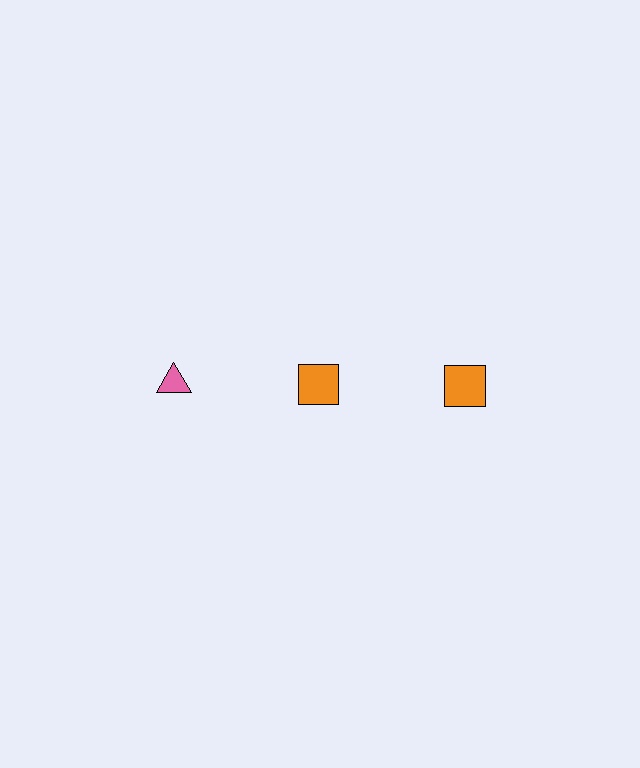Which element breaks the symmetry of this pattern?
The pink triangle in the top row, leftmost column breaks the symmetry. All other shapes are orange squares.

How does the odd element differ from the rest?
It differs in both color (pink instead of orange) and shape (triangle instead of square).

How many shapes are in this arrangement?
There are 3 shapes arranged in a grid pattern.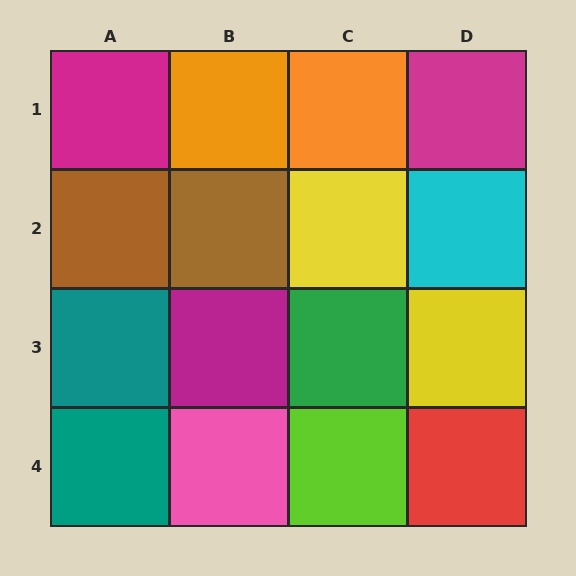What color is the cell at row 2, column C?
Yellow.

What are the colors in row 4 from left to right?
Teal, pink, lime, red.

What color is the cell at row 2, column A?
Brown.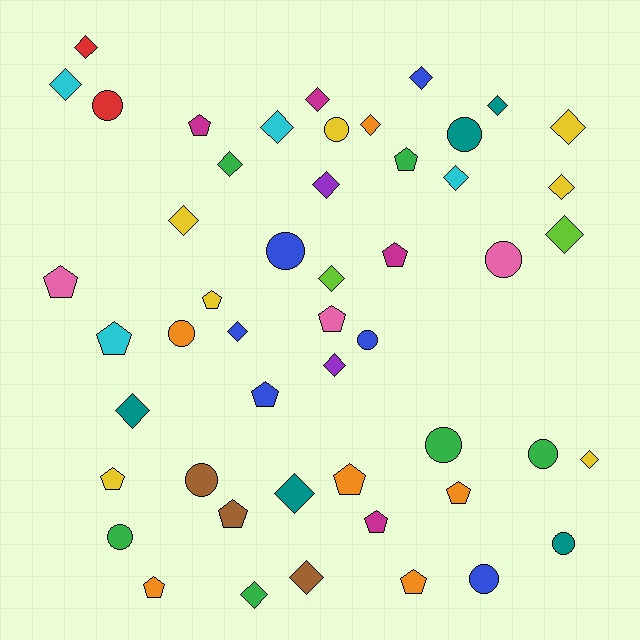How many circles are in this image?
There are 13 circles.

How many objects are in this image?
There are 50 objects.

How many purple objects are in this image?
There are 2 purple objects.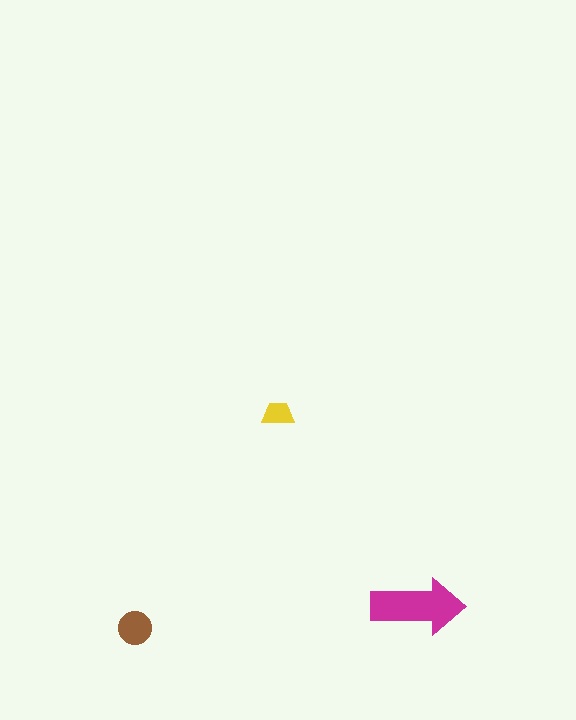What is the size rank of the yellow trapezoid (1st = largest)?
3rd.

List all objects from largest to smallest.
The magenta arrow, the brown circle, the yellow trapezoid.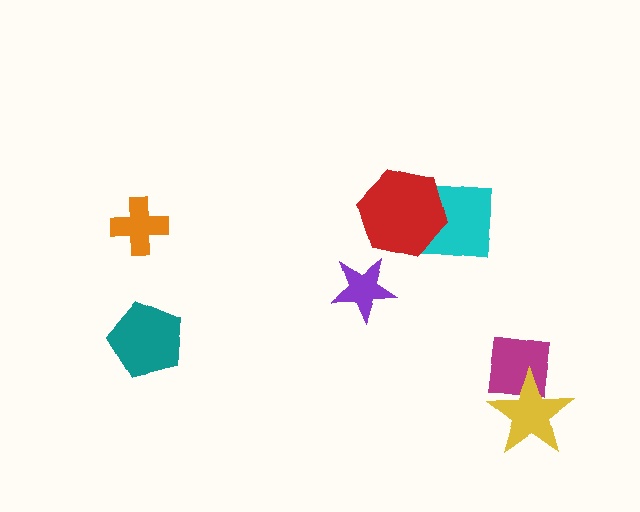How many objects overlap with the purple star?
0 objects overlap with the purple star.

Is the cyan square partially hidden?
Yes, it is partially covered by another shape.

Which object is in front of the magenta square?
The yellow star is in front of the magenta square.